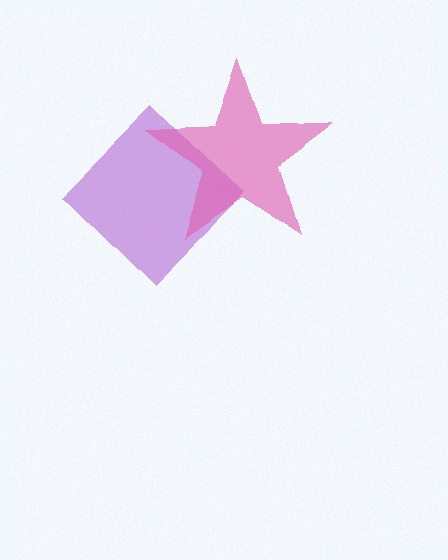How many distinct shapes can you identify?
There are 2 distinct shapes: a purple diamond, a pink star.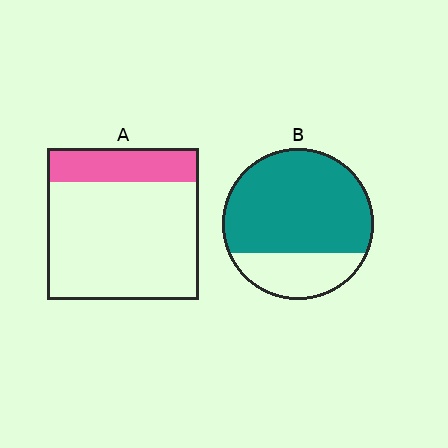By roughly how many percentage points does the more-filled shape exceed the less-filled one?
By roughly 50 percentage points (B over A).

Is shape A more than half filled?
No.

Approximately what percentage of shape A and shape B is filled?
A is approximately 20% and B is approximately 75%.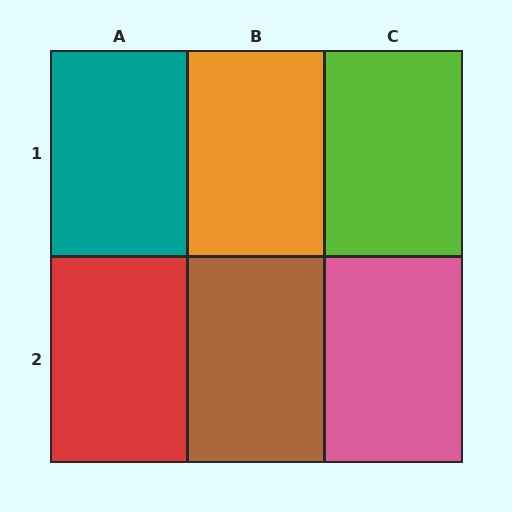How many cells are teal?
1 cell is teal.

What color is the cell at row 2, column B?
Brown.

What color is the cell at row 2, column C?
Pink.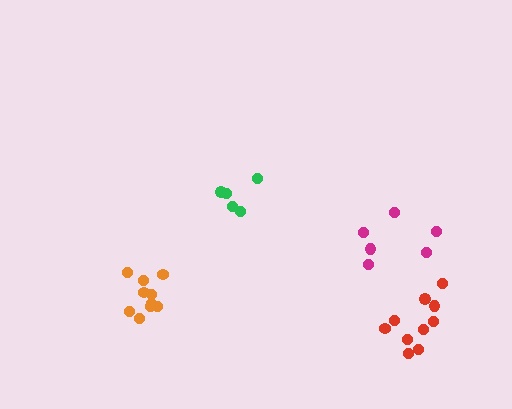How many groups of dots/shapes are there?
There are 4 groups.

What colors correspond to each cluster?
The clusters are colored: red, magenta, orange, green.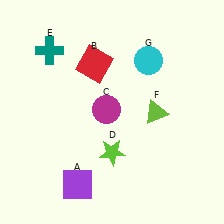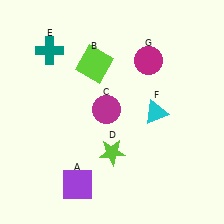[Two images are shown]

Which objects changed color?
B changed from red to lime. F changed from lime to cyan. G changed from cyan to magenta.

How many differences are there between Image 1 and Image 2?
There are 3 differences between the two images.